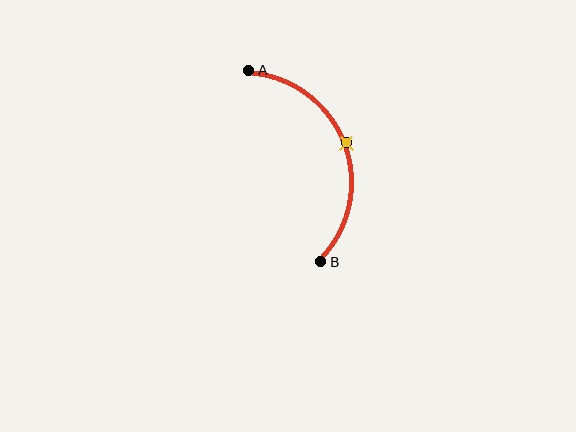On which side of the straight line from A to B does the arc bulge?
The arc bulges to the right of the straight line connecting A and B.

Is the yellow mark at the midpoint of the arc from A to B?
Yes. The yellow mark lies on the arc at equal arc-length from both A and B — it is the arc midpoint.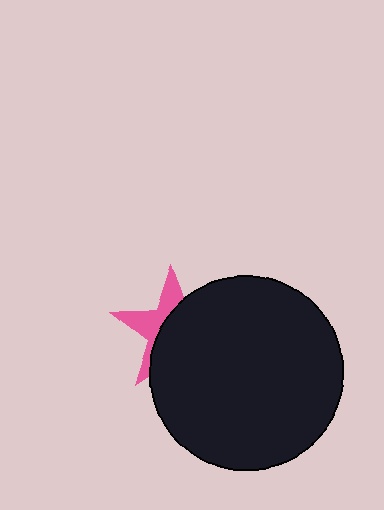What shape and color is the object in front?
The object in front is a black circle.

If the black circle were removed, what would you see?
You would see the complete pink star.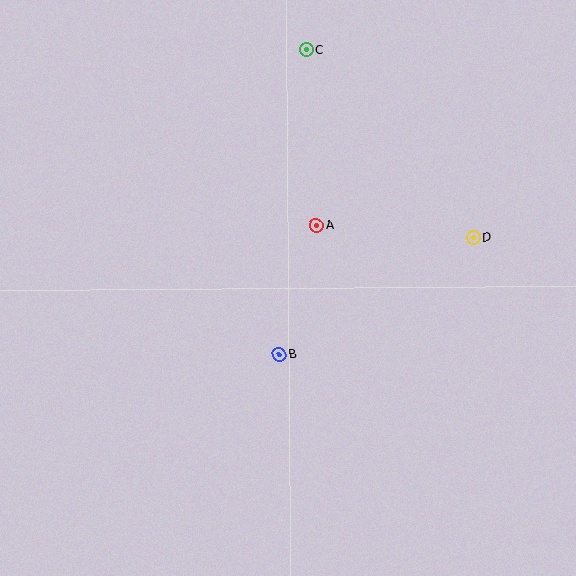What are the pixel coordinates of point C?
Point C is at (306, 50).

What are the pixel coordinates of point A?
Point A is at (316, 225).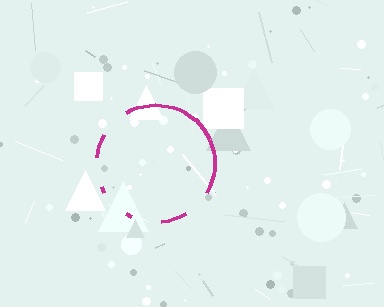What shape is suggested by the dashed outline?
The dashed outline suggests a circle.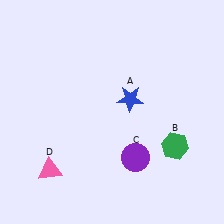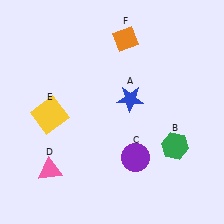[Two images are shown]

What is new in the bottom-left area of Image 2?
A yellow square (E) was added in the bottom-left area of Image 2.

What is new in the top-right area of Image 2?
An orange diamond (F) was added in the top-right area of Image 2.